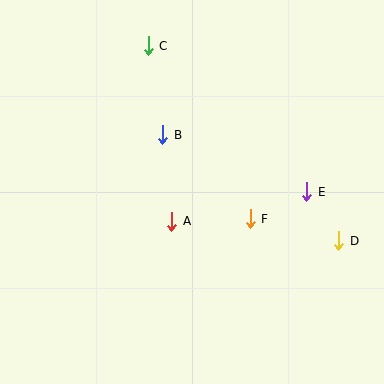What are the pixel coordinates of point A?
Point A is at (172, 221).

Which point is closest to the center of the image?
Point A at (172, 221) is closest to the center.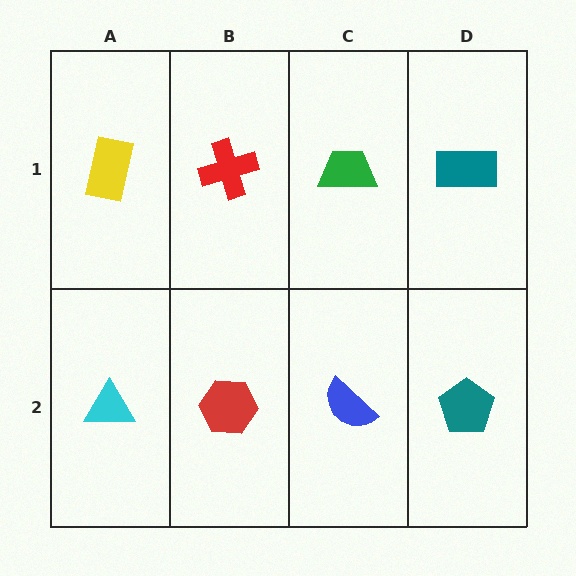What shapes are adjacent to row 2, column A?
A yellow rectangle (row 1, column A), a red hexagon (row 2, column B).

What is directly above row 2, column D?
A teal rectangle.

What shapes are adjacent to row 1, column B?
A red hexagon (row 2, column B), a yellow rectangle (row 1, column A), a green trapezoid (row 1, column C).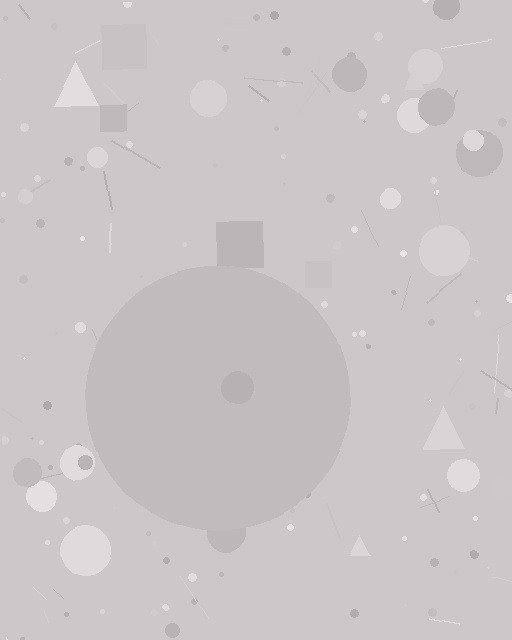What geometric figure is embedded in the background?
A circle is embedded in the background.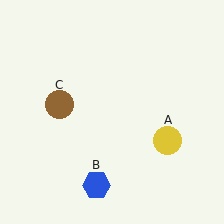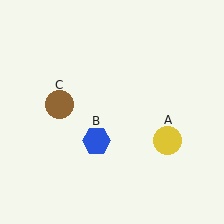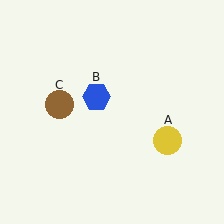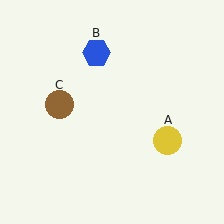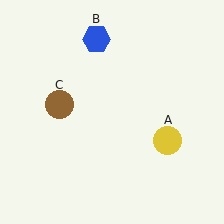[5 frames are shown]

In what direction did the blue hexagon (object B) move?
The blue hexagon (object B) moved up.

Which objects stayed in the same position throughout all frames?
Yellow circle (object A) and brown circle (object C) remained stationary.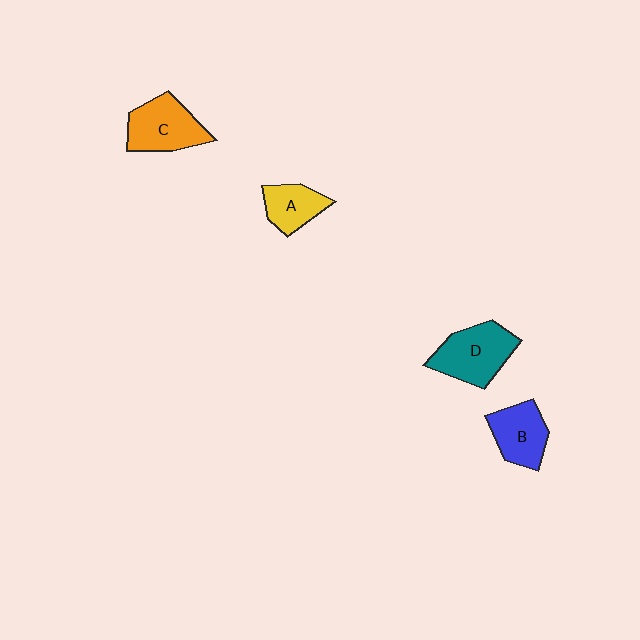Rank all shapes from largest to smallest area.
From largest to smallest: D (teal), C (orange), B (blue), A (yellow).